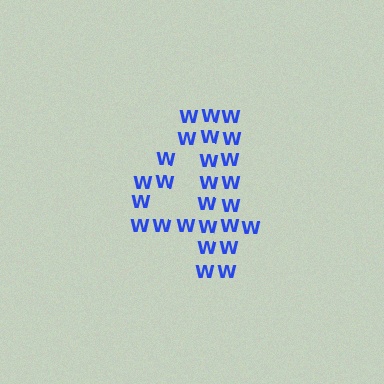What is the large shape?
The large shape is the digit 4.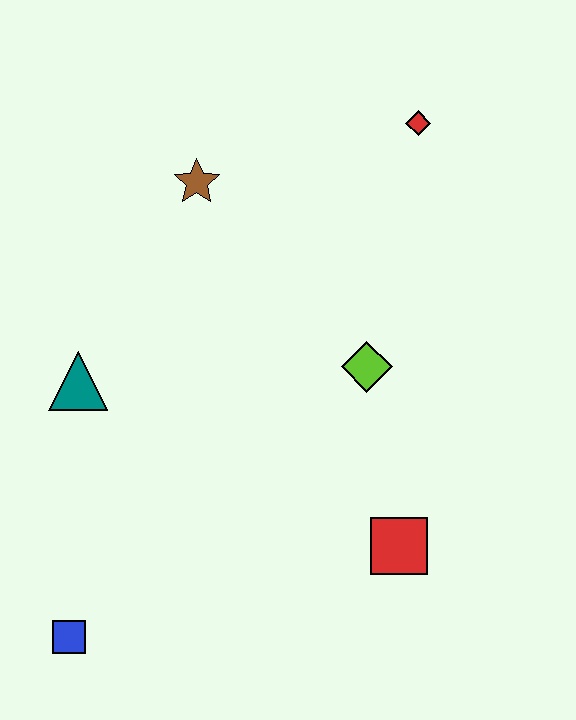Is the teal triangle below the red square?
No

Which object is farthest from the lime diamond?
The blue square is farthest from the lime diamond.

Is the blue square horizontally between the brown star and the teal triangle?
No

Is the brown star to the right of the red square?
No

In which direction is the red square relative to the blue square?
The red square is to the right of the blue square.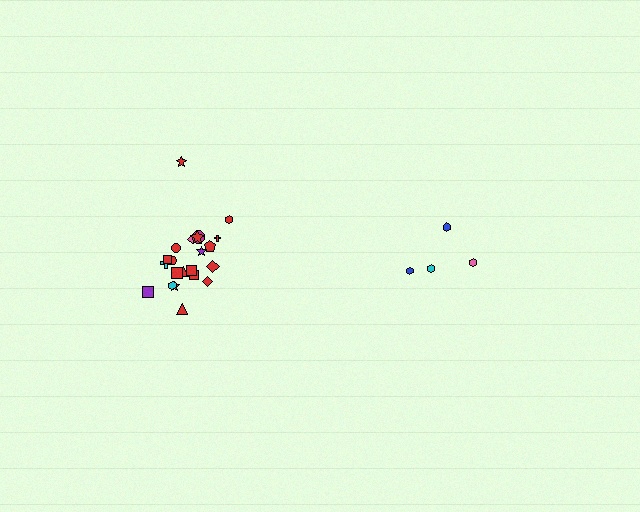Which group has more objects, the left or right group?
The left group.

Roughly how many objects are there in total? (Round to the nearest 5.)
Roughly 25 objects in total.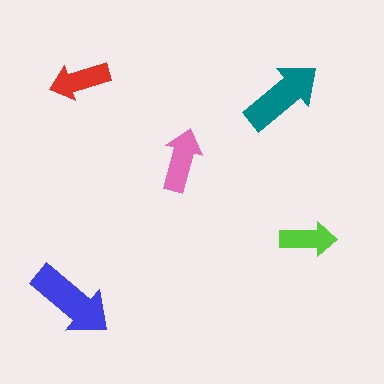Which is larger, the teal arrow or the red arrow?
The teal one.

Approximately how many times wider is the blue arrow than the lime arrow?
About 1.5 times wider.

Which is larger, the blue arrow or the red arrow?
The blue one.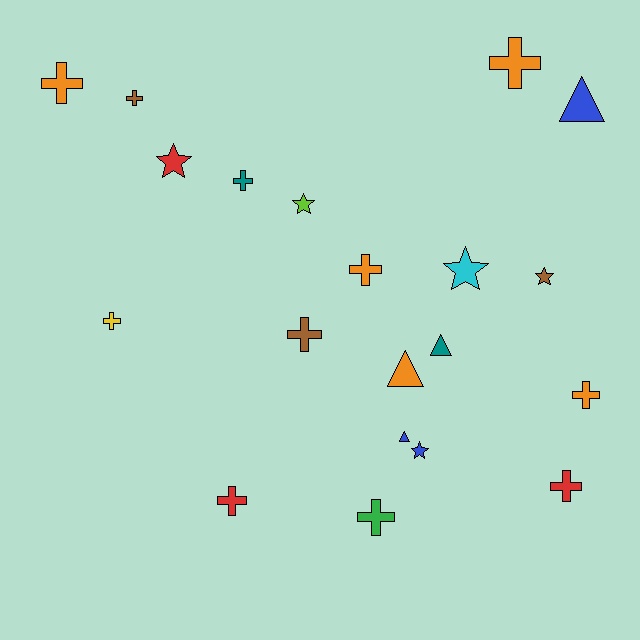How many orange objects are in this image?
There are 5 orange objects.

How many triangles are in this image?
There are 4 triangles.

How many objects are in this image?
There are 20 objects.